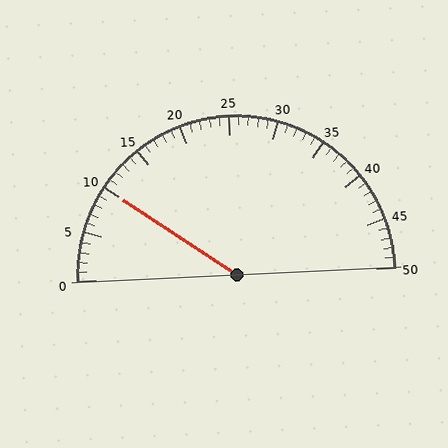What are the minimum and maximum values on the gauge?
The gauge ranges from 0 to 50.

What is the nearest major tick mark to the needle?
The nearest major tick mark is 10.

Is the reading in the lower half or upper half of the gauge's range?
The reading is in the lower half of the range (0 to 50).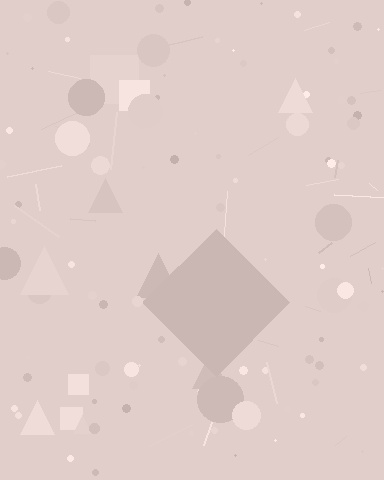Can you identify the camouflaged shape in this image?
The camouflaged shape is a diamond.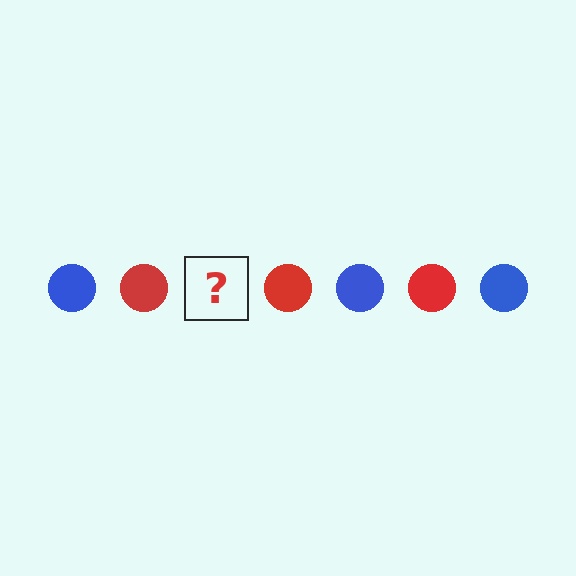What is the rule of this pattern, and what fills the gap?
The rule is that the pattern cycles through blue, red circles. The gap should be filled with a blue circle.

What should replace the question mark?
The question mark should be replaced with a blue circle.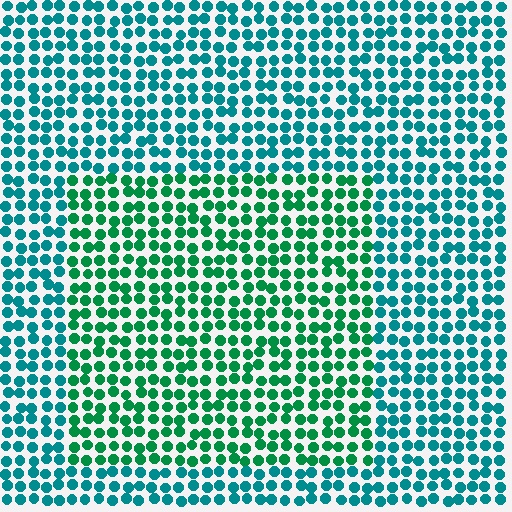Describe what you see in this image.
The image is filled with small teal elements in a uniform arrangement. A rectangle-shaped region is visible where the elements are tinted to a slightly different hue, forming a subtle color boundary.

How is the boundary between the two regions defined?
The boundary is defined purely by a slight shift in hue (about 34 degrees). Spacing, size, and orientation are identical on both sides.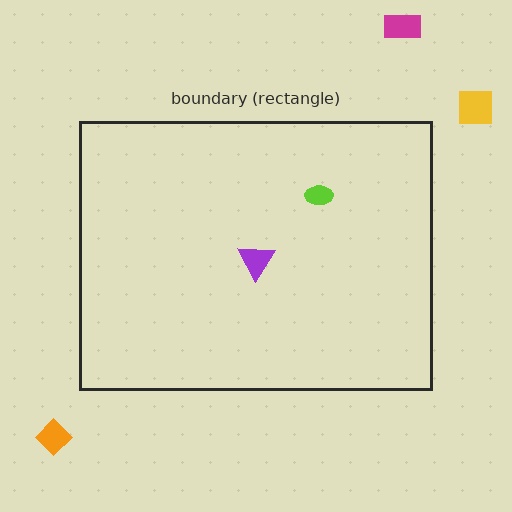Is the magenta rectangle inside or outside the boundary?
Outside.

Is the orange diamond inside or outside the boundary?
Outside.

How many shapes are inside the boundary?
2 inside, 3 outside.